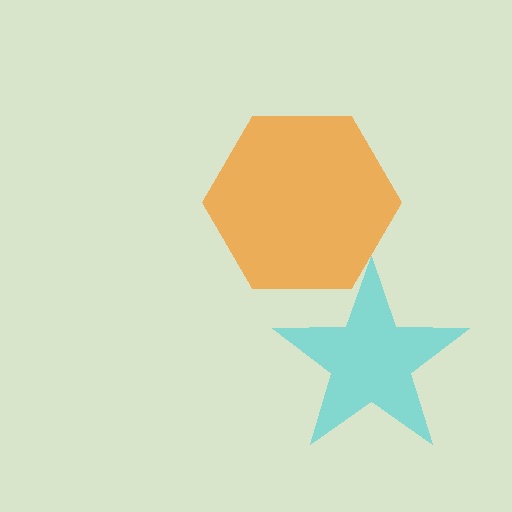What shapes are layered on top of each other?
The layered shapes are: an orange hexagon, a cyan star.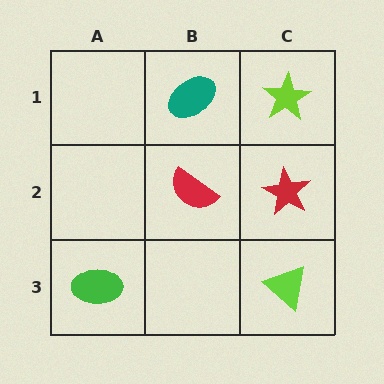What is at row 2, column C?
A red star.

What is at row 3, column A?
A green ellipse.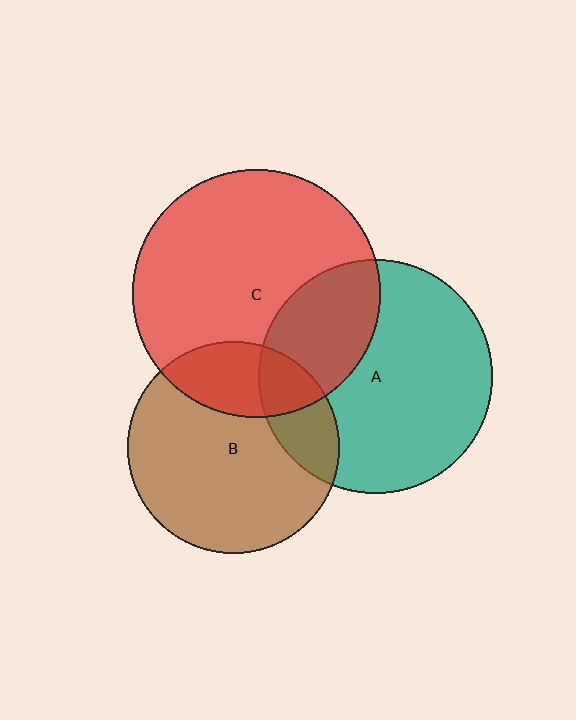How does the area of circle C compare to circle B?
Approximately 1.4 times.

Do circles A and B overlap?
Yes.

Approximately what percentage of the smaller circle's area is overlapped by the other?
Approximately 20%.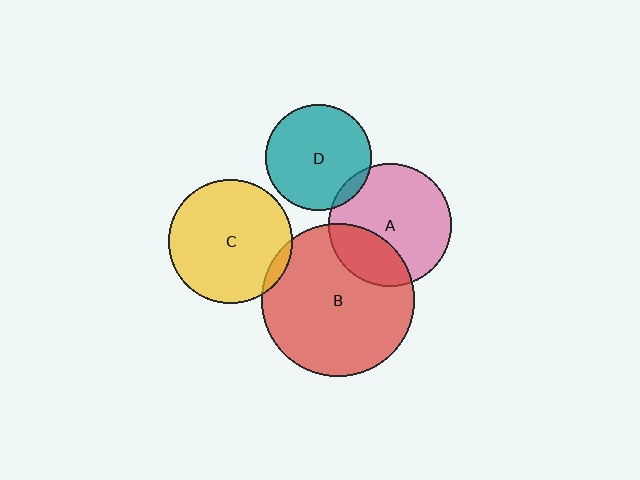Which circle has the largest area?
Circle B (red).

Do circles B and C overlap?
Yes.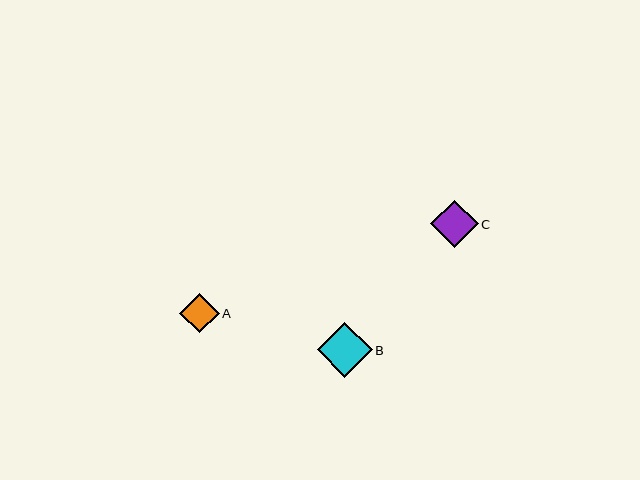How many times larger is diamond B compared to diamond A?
Diamond B is approximately 1.4 times the size of diamond A.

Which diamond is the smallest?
Diamond A is the smallest with a size of approximately 40 pixels.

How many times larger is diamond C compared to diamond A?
Diamond C is approximately 1.2 times the size of diamond A.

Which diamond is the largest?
Diamond B is the largest with a size of approximately 55 pixels.